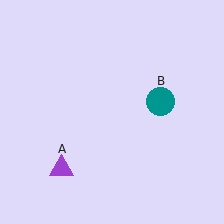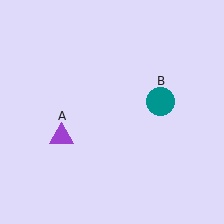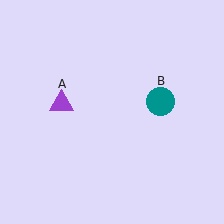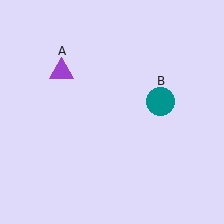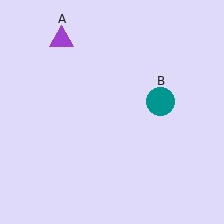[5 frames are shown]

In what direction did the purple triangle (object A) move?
The purple triangle (object A) moved up.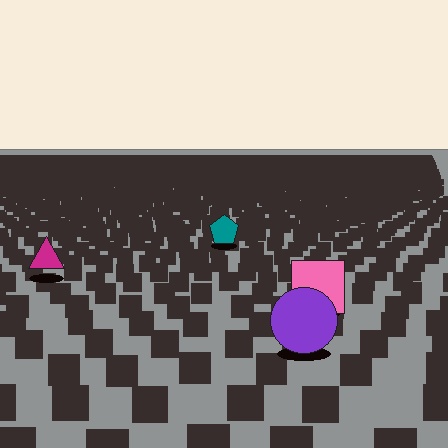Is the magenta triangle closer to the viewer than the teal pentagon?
Yes. The magenta triangle is closer — you can tell from the texture gradient: the ground texture is coarser near it.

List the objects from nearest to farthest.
From nearest to farthest: the purple circle, the pink square, the magenta triangle, the teal pentagon.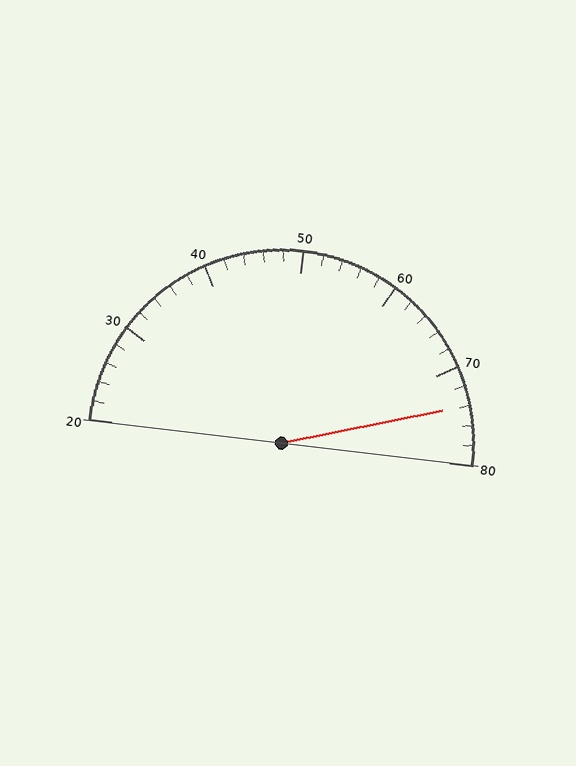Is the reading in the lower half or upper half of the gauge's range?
The reading is in the upper half of the range (20 to 80).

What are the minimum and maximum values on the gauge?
The gauge ranges from 20 to 80.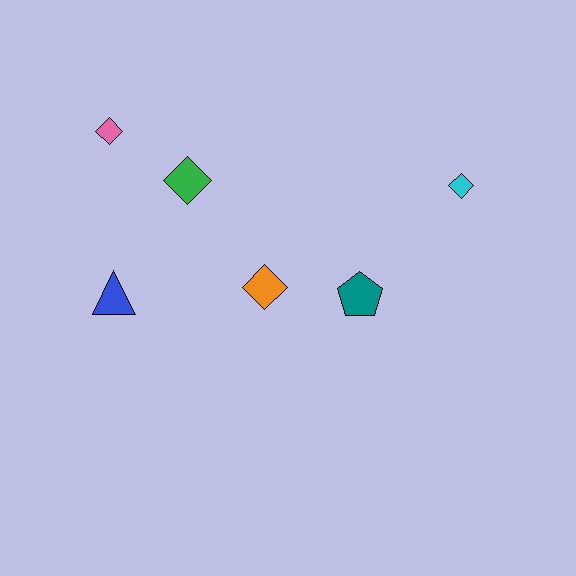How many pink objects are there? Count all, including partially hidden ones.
There is 1 pink object.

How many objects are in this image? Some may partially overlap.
There are 6 objects.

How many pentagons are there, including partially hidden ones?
There is 1 pentagon.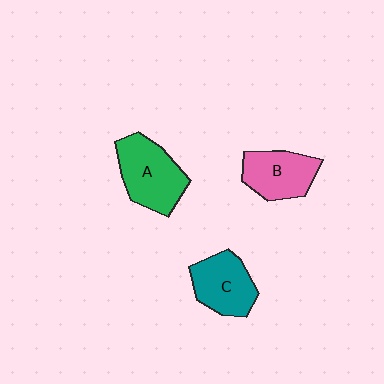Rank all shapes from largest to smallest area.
From largest to smallest: A (green), C (teal), B (pink).